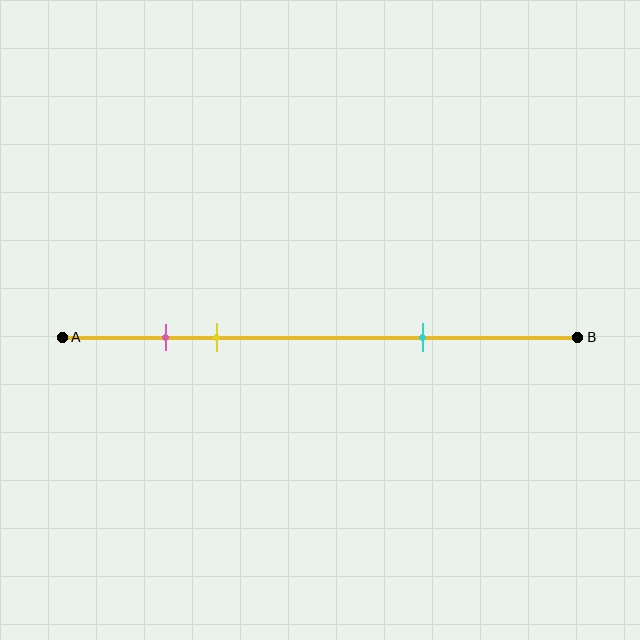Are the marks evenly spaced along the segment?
No, the marks are not evenly spaced.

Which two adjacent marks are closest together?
The pink and yellow marks are the closest adjacent pair.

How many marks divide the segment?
There are 3 marks dividing the segment.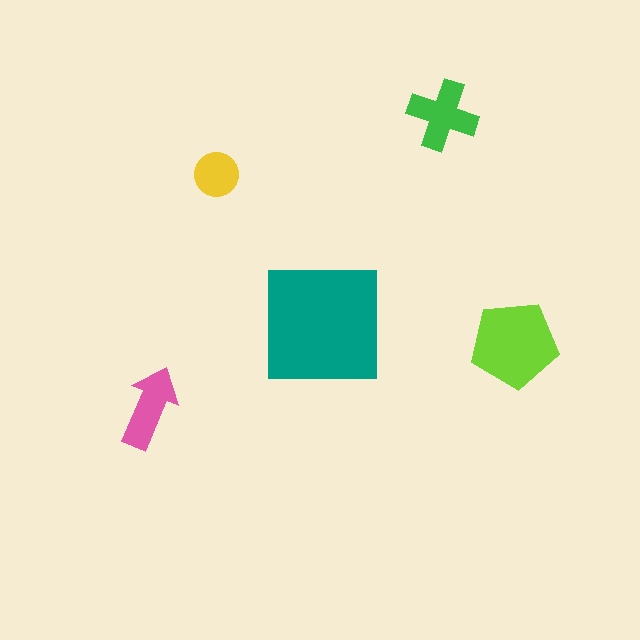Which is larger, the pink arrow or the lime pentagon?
The lime pentagon.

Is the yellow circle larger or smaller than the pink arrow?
Smaller.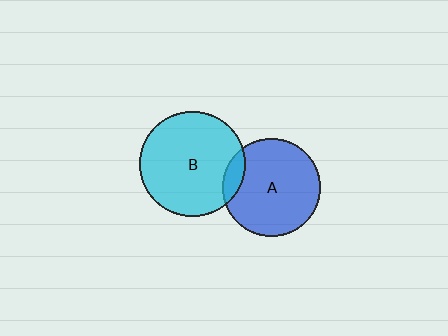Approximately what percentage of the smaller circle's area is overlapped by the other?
Approximately 10%.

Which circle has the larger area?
Circle B (cyan).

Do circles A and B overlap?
Yes.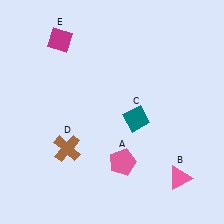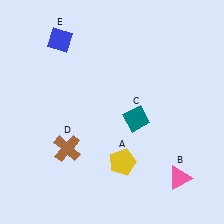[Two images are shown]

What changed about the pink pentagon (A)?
In Image 1, A is pink. In Image 2, it changed to yellow.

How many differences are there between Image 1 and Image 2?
There are 2 differences between the two images.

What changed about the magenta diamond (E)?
In Image 1, E is magenta. In Image 2, it changed to blue.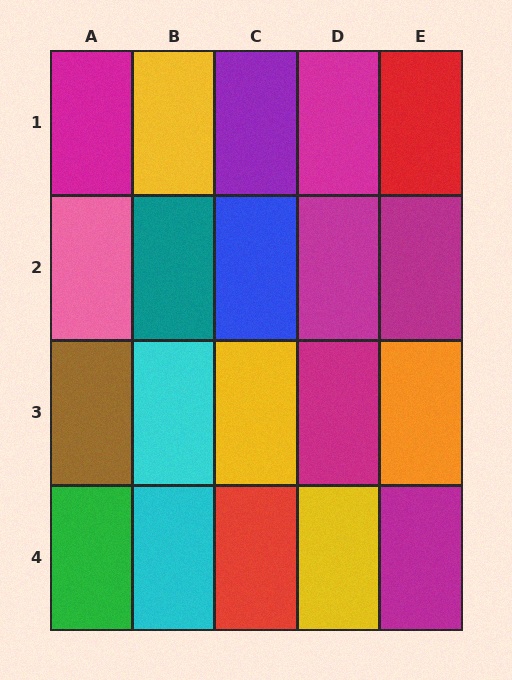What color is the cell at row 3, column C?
Yellow.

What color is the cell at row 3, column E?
Orange.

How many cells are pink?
1 cell is pink.